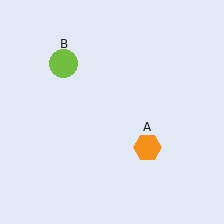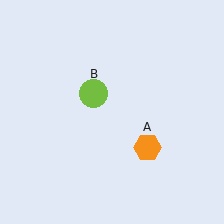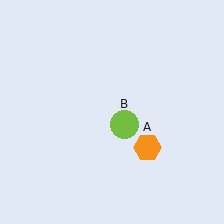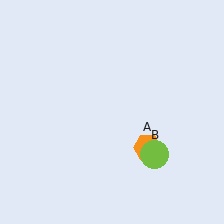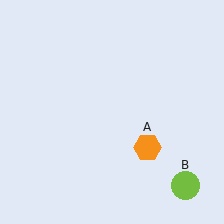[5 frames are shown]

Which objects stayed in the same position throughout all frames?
Orange hexagon (object A) remained stationary.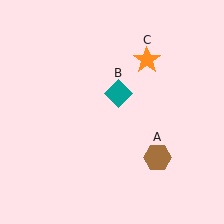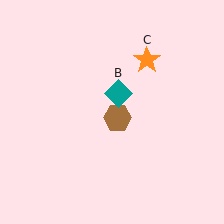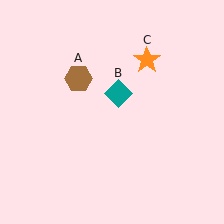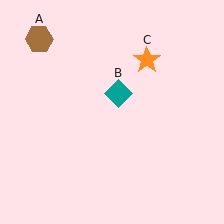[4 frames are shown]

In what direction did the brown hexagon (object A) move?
The brown hexagon (object A) moved up and to the left.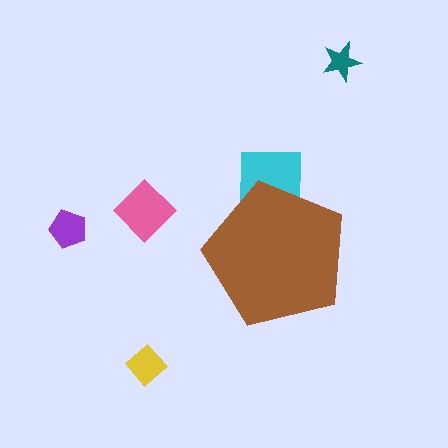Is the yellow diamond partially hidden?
No, the yellow diamond is fully visible.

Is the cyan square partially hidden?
Yes, the cyan square is partially hidden behind the brown pentagon.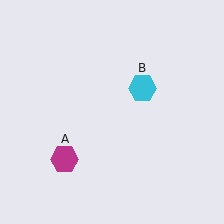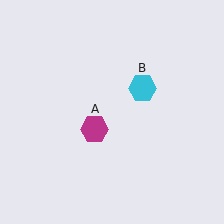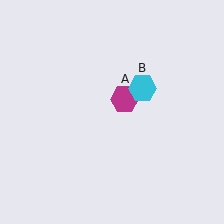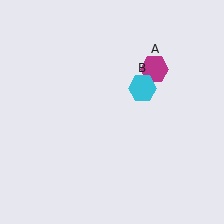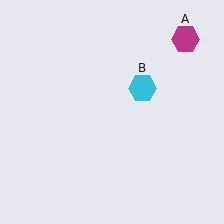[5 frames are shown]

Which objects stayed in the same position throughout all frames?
Cyan hexagon (object B) remained stationary.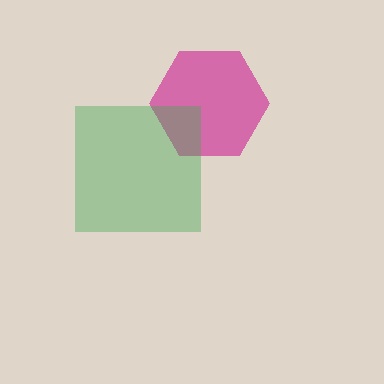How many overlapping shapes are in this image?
There are 2 overlapping shapes in the image.